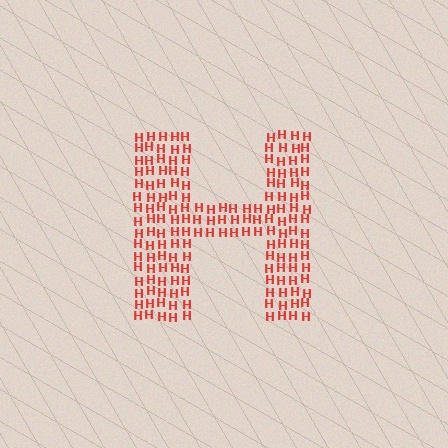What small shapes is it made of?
It is made of small letter H's.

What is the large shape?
The large shape is the letter H.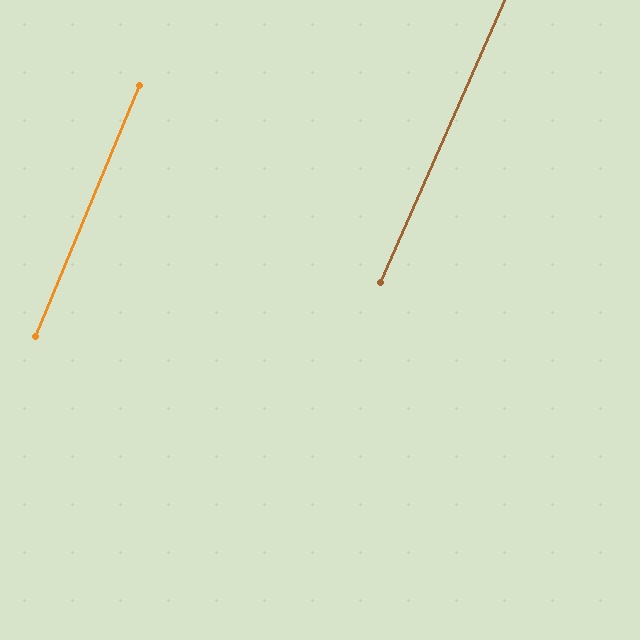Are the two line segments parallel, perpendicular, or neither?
Parallel — their directions differ by only 1.3°.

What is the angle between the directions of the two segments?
Approximately 1 degree.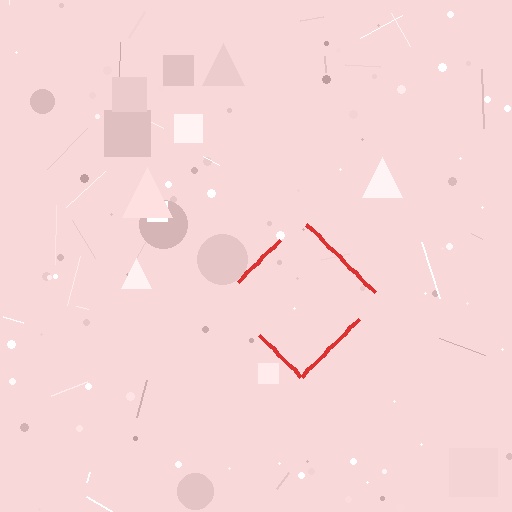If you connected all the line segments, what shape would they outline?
They would outline a diamond.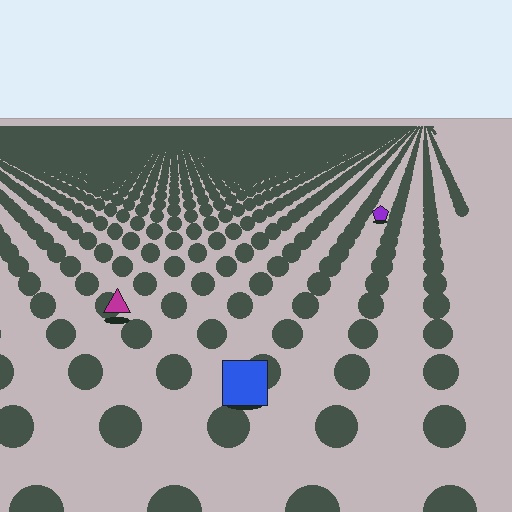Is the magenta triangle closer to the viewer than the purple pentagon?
Yes. The magenta triangle is closer — you can tell from the texture gradient: the ground texture is coarser near it.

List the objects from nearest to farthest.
From nearest to farthest: the blue square, the magenta triangle, the purple pentagon.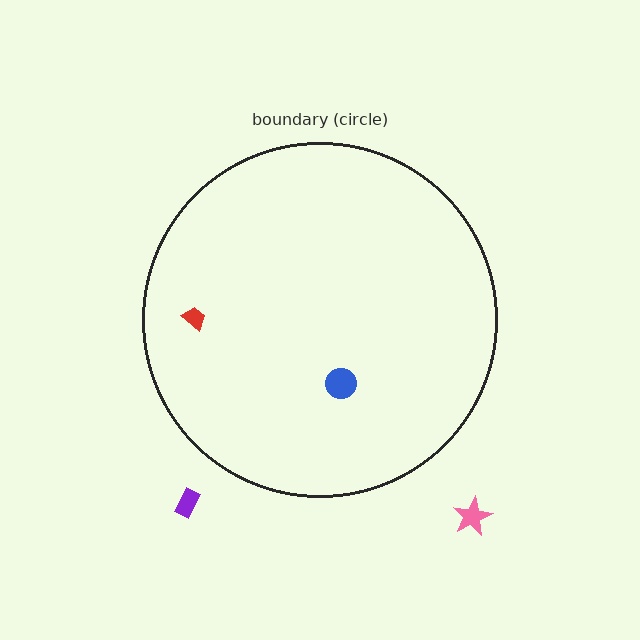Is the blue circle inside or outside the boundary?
Inside.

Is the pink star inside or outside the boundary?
Outside.